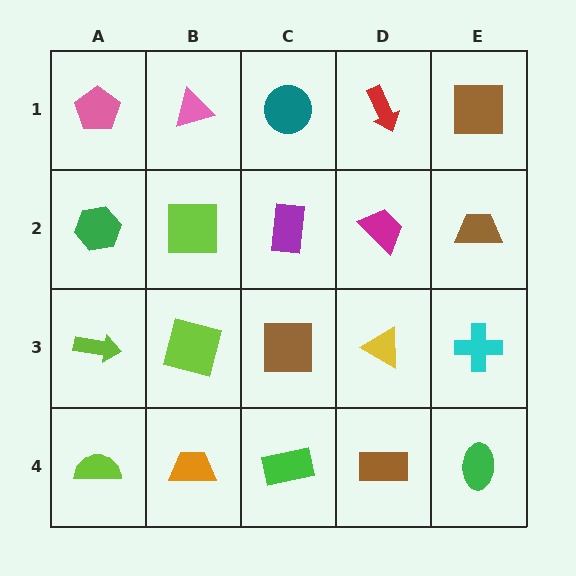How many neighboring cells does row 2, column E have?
3.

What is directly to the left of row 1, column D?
A teal circle.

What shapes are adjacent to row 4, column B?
A lime square (row 3, column B), a lime semicircle (row 4, column A), a green rectangle (row 4, column C).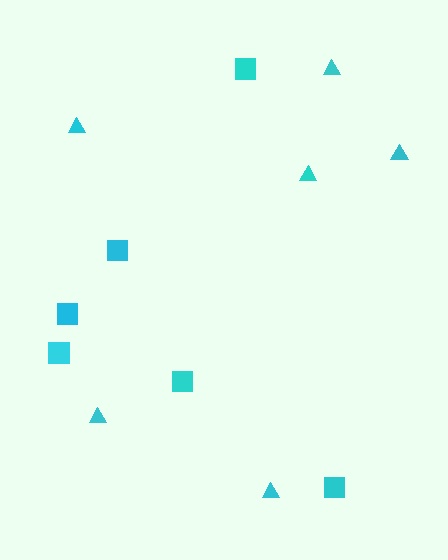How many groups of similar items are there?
There are 2 groups: one group of triangles (6) and one group of squares (6).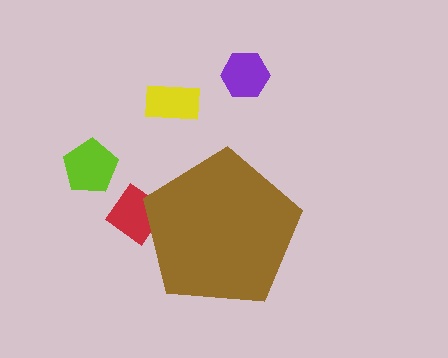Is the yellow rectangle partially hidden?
No, the yellow rectangle is fully visible.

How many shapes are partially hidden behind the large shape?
1 shape is partially hidden.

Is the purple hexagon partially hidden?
No, the purple hexagon is fully visible.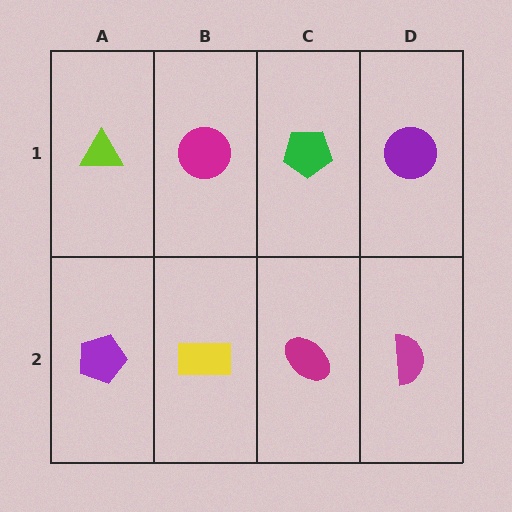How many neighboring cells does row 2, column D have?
2.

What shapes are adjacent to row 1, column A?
A purple pentagon (row 2, column A), a magenta circle (row 1, column B).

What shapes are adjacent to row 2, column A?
A lime triangle (row 1, column A), a yellow rectangle (row 2, column B).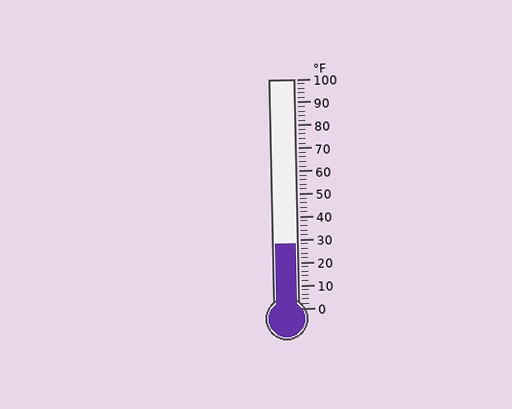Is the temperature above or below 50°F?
The temperature is below 50°F.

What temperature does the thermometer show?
The thermometer shows approximately 28°F.